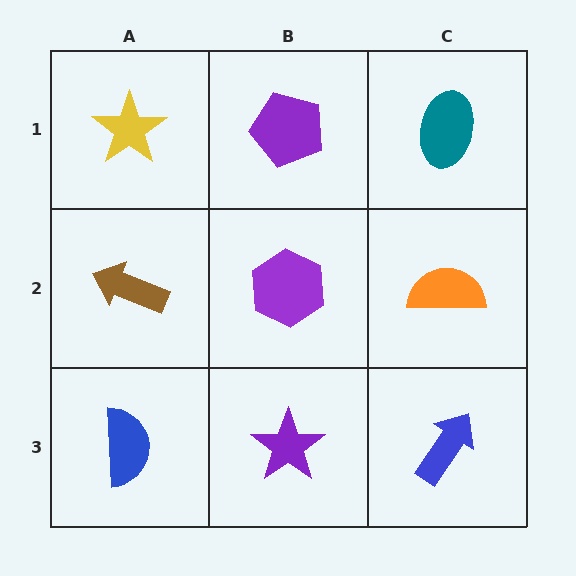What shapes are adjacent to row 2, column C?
A teal ellipse (row 1, column C), a blue arrow (row 3, column C), a purple hexagon (row 2, column B).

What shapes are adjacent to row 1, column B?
A purple hexagon (row 2, column B), a yellow star (row 1, column A), a teal ellipse (row 1, column C).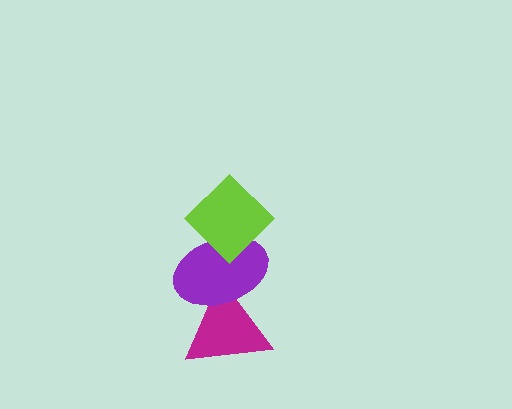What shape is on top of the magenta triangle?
The purple ellipse is on top of the magenta triangle.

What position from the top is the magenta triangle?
The magenta triangle is 3rd from the top.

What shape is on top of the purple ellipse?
The lime diamond is on top of the purple ellipse.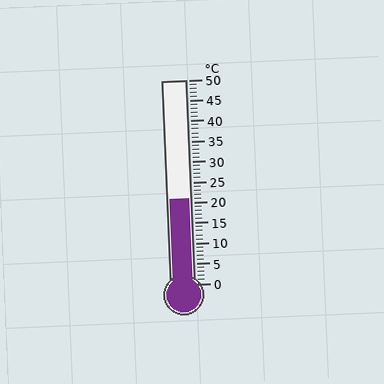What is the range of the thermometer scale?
The thermometer scale ranges from 0°C to 50°C.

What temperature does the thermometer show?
The thermometer shows approximately 21°C.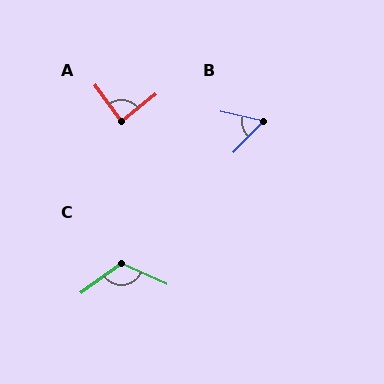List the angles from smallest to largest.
B (58°), A (87°), C (120°).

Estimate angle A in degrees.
Approximately 87 degrees.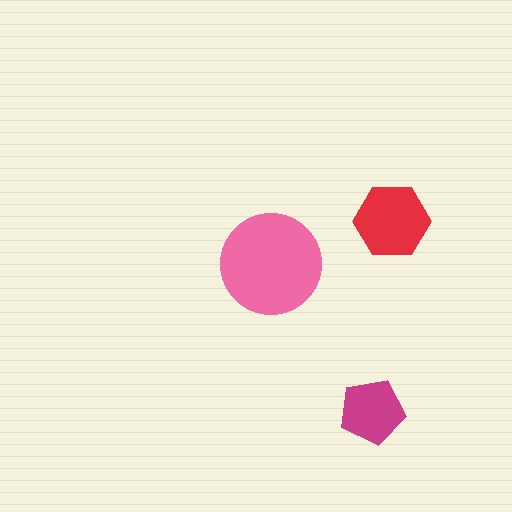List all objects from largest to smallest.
The pink circle, the red hexagon, the magenta pentagon.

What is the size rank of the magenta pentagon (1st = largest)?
3rd.